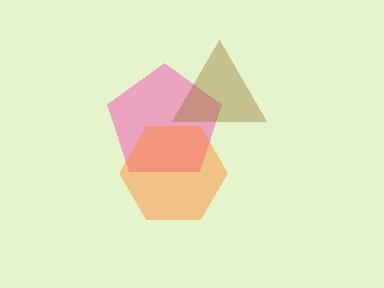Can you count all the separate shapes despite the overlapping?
Yes, there are 3 separate shapes.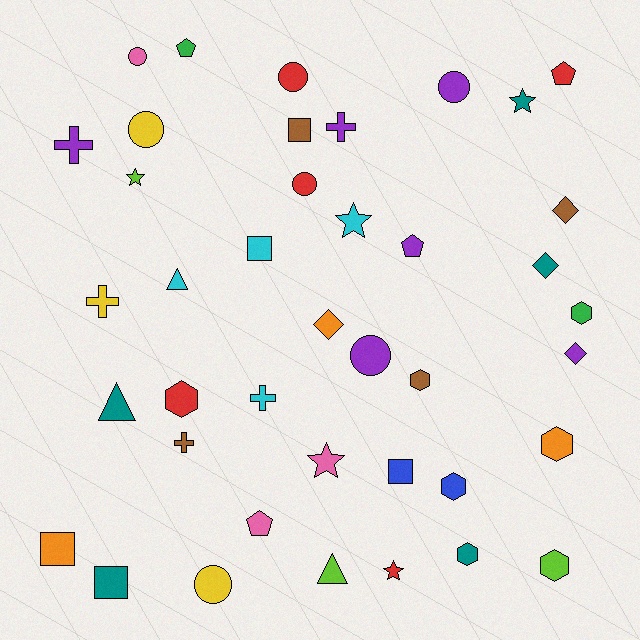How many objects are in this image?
There are 40 objects.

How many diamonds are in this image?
There are 4 diamonds.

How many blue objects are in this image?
There are 2 blue objects.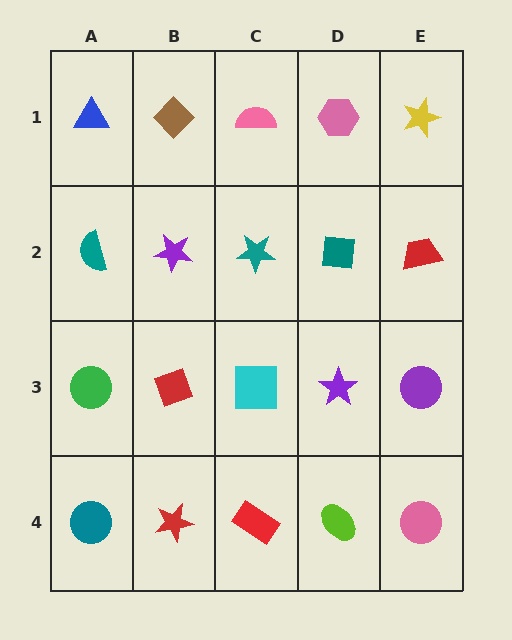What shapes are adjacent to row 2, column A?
A blue triangle (row 1, column A), a green circle (row 3, column A), a purple star (row 2, column B).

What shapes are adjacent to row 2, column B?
A brown diamond (row 1, column B), a red diamond (row 3, column B), a teal semicircle (row 2, column A), a teal star (row 2, column C).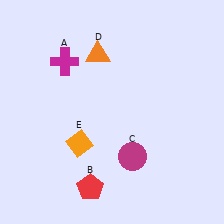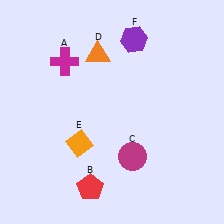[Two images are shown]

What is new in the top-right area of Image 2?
A purple hexagon (F) was added in the top-right area of Image 2.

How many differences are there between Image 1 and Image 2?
There is 1 difference between the two images.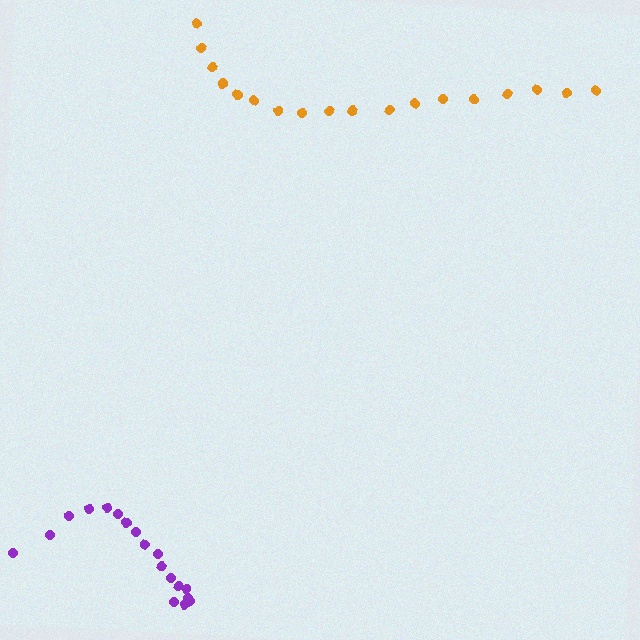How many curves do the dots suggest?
There are 2 distinct paths.